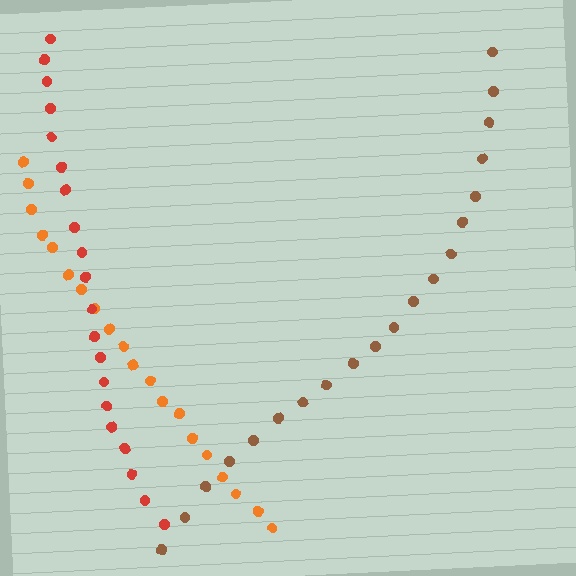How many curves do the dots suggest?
There are 3 distinct paths.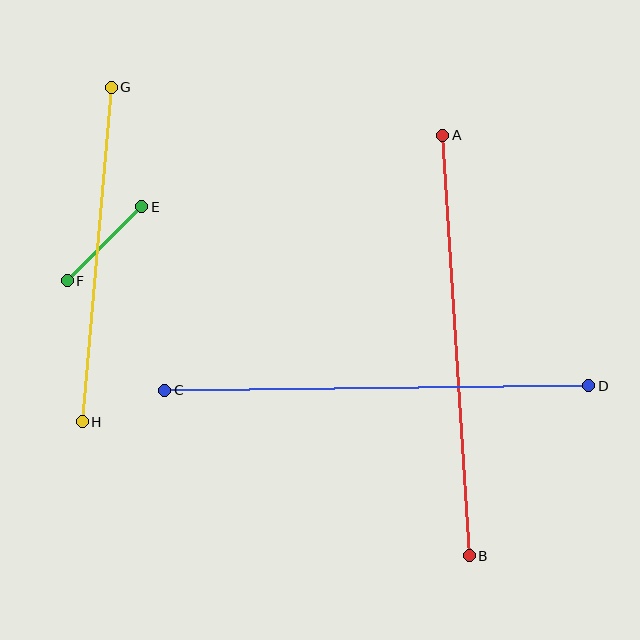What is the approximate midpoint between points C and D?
The midpoint is at approximately (377, 388) pixels.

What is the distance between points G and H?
The distance is approximately 336 pixels.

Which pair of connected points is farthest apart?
Points C and D are farthest apart.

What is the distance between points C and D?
The distance is approximately 424 pixels.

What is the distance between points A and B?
The distance is approximately 421 pixels.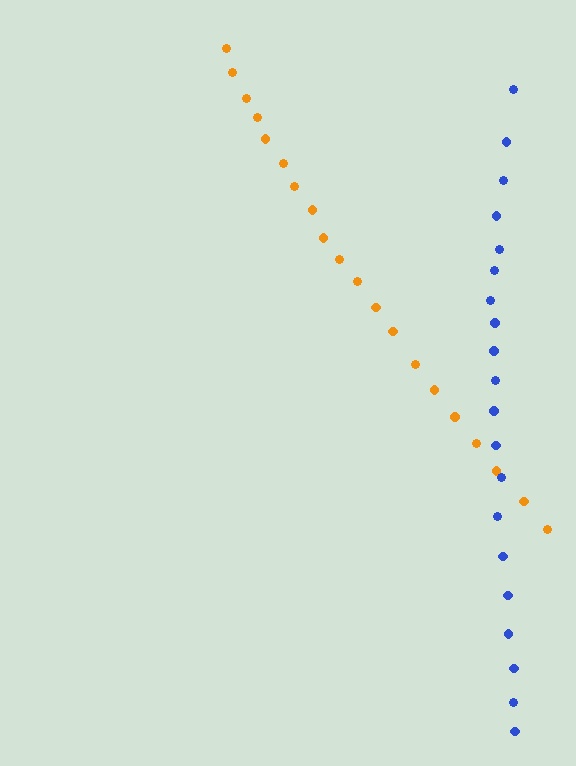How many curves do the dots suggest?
There are 2 distinct paths.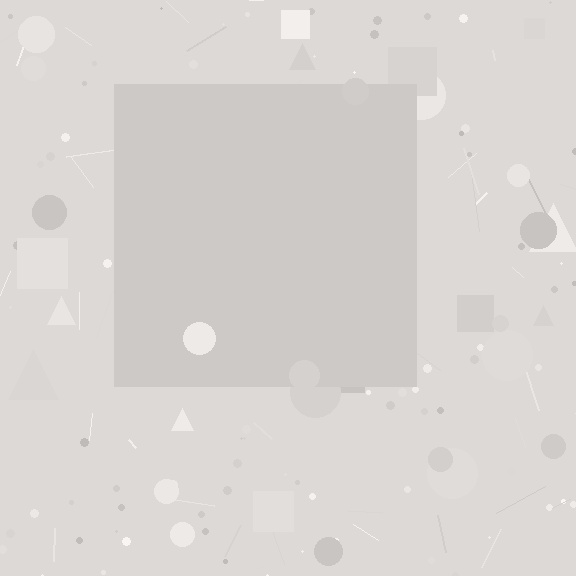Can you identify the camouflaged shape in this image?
The camouflaged shape is a square.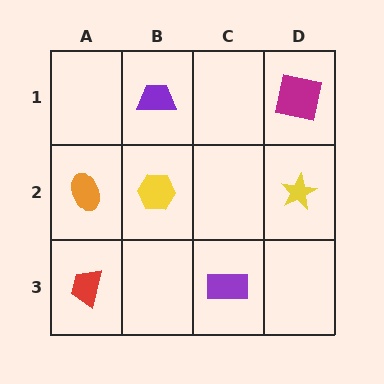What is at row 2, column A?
An orange ellipse.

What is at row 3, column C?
A purple rectangle.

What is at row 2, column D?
A yellow star.